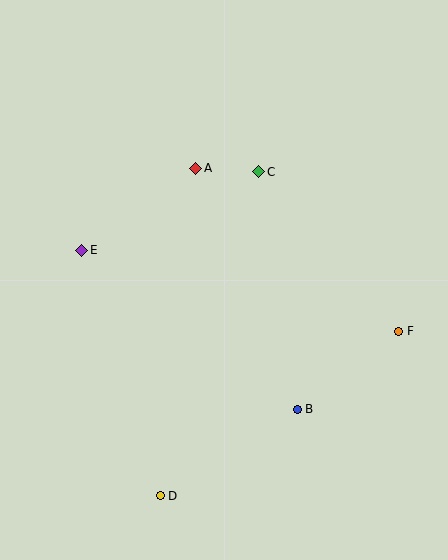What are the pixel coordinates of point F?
Point F is at (399, 331).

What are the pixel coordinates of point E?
Point E is at (82, 250).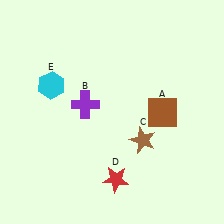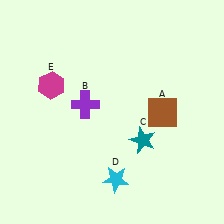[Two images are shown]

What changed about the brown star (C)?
In Image 1, C is brown. In Image 2, it changed to teal.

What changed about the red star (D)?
In Image 1, D is red. In Image 2, it changed to cyan.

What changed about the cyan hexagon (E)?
In Image 1, E is cyan. In Image 2, it changed to magenta.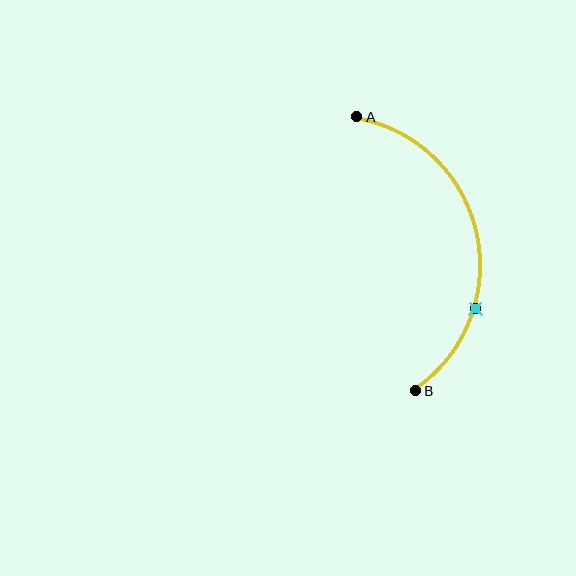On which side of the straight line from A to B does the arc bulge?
The arc bulges to the right of the straight line connecting A and B.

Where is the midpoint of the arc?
The arc midpoint is the point on the curve farthest from the straight line joining A and B. It sits to the right of that line.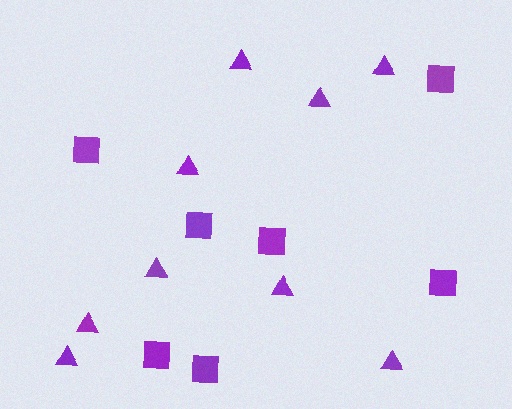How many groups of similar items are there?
There are 2 groups: one group of squares (7) and one group of triangles (9).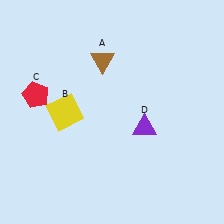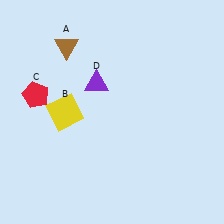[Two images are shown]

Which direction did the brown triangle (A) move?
The brown triangle (A) moved left.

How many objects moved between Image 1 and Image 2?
2 objects moved between the two images.